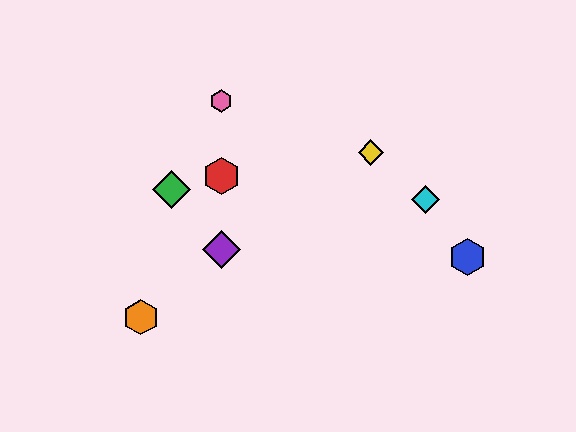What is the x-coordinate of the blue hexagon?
The blue hexagon is at x≈467.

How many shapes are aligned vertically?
3 shapes (the red hexagon, the purple diamond, the pink hexagon) are aligned vertically.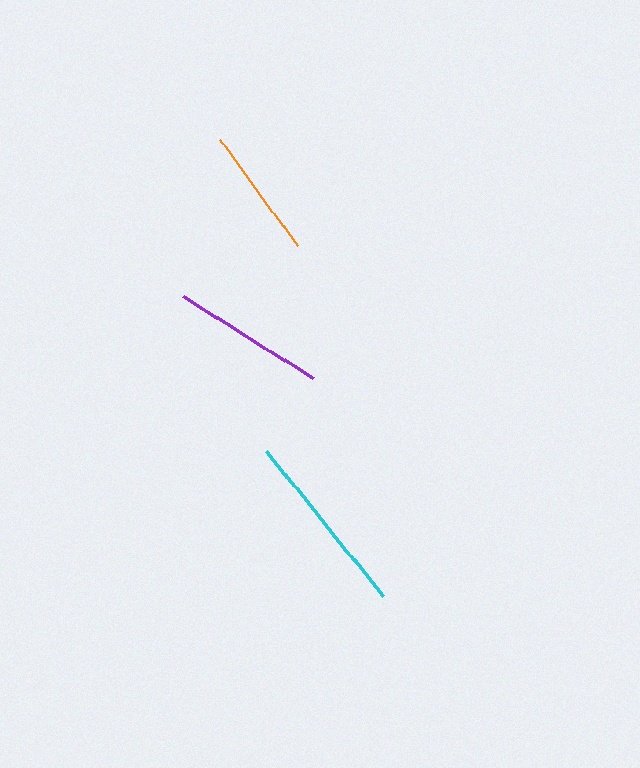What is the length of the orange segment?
The orange segment is approximately 131 pixels long.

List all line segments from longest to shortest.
From longest to shortest: cyan, purple, orange.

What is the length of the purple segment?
The purple segment is approximately 154 pixels long.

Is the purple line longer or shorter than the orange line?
The purple line is longer than the orange line.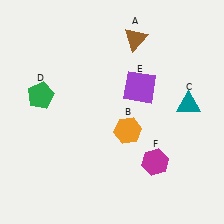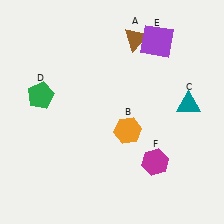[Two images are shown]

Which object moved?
The purple square (E) moved up.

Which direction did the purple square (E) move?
The purple square (E) moved up.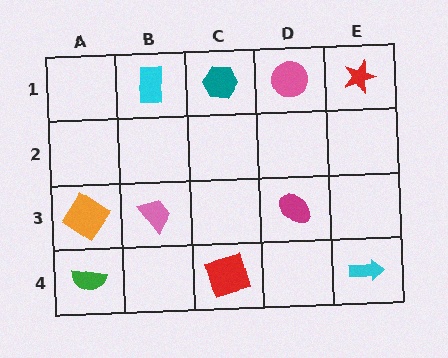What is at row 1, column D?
A pink circle.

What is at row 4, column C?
A red square.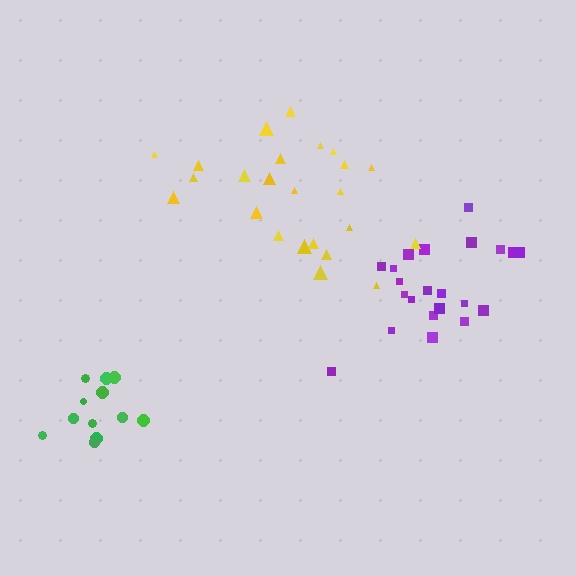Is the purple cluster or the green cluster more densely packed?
Green.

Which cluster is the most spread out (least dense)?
Yellow.